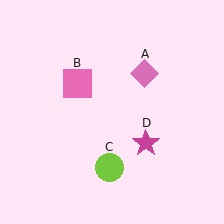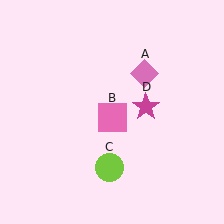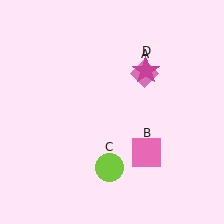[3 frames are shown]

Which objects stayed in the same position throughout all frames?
Pink diamond (object A) and lime circle (object C) remained stationary.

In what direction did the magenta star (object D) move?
The magenta star (object D) moved up.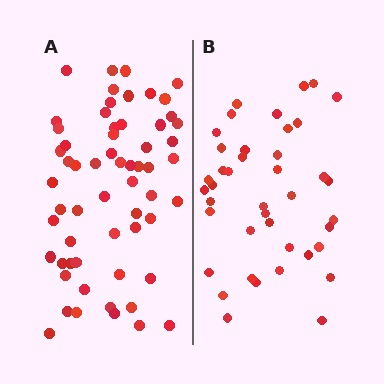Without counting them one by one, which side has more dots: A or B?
Region A (the left region) has more dots.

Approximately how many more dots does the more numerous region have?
Region A has approximately 20 more dots than region B.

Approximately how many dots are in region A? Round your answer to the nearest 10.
About 60 dots.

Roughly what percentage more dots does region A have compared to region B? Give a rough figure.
About 45% more.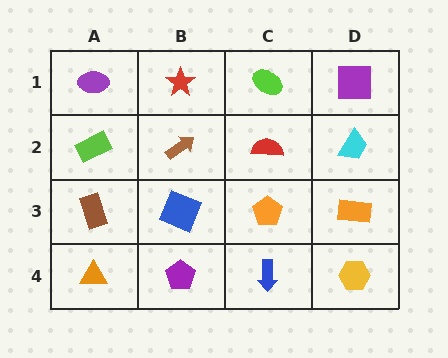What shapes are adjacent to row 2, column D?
A purple square (row 1, column D), an orange rectangle (row 3, column D), a red semicircle (row 2, column C).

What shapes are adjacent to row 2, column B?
A red star (row 1, column B), a blue square (row 3, column B), a lime rectangle (row 2, column A), a red semicircle (row 2, column C).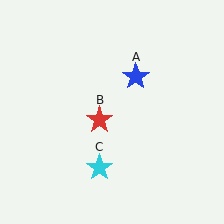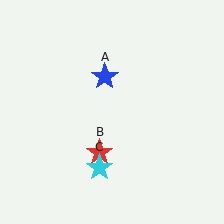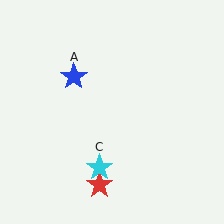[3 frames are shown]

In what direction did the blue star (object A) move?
The blue star (object A) moved left.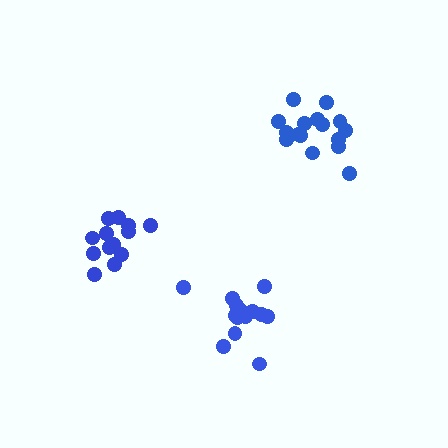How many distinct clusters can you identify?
There are 3 distinct clusters.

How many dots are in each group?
Group 1: 16 dots, Group 2: 13 dots, Group 3: 14 dots (43 total).